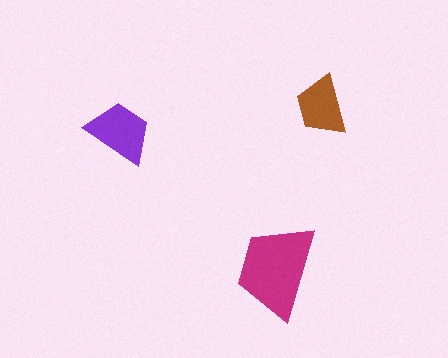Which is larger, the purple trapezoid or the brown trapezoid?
The purple one.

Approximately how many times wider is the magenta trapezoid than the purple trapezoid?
About 1.5 times wider.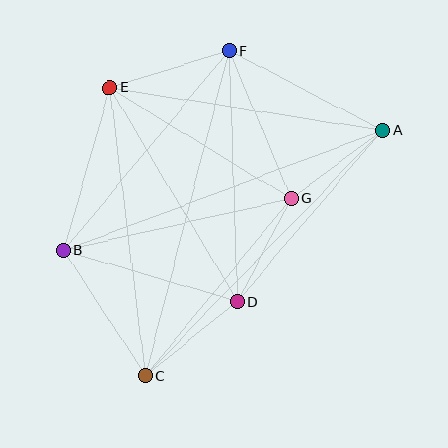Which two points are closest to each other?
Points A and G are closest to each other.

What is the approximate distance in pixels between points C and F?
The distance between C and F is approximately 336 pixels.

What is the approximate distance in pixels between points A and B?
The distance between A and B is approximately 341 pixels.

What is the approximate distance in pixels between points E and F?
The distance between E and F is approximately 124 pixels.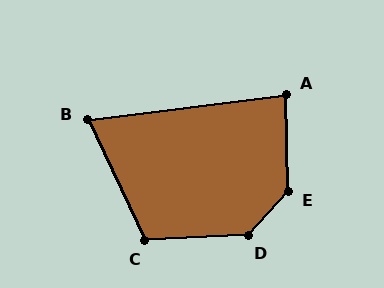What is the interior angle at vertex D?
Approximately 135 degrees (obtuse).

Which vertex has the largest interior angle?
E, at approximately 137 degrees.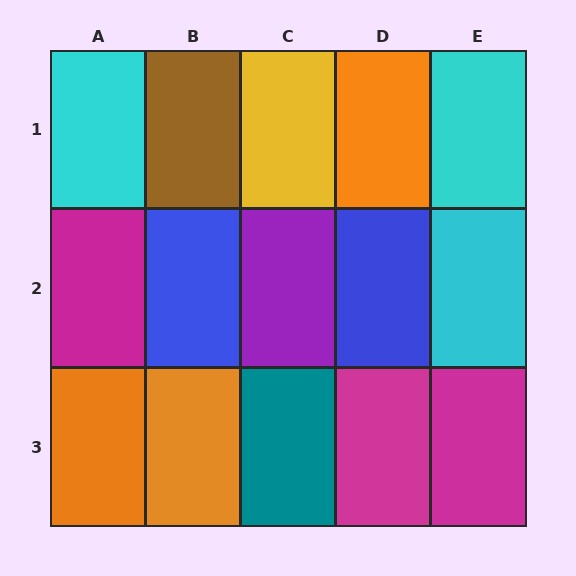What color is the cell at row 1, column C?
Yellow.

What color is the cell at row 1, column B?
Brown.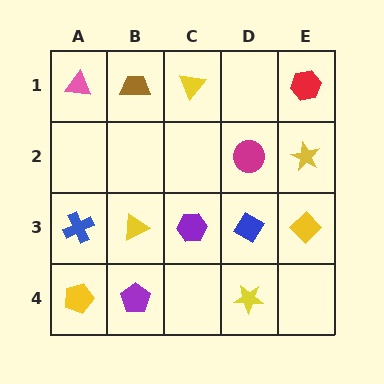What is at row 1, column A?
A pink triangle.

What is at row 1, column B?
A brown trapezoid.